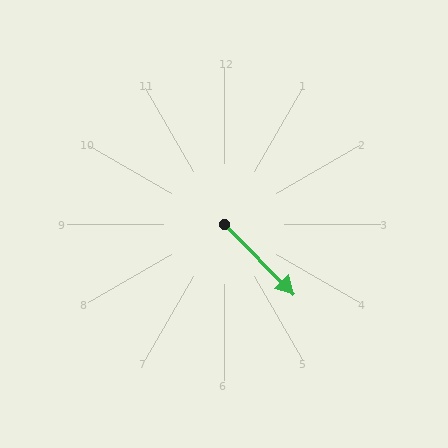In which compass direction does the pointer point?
Southeast.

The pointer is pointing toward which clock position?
Roughly 5 o'clock.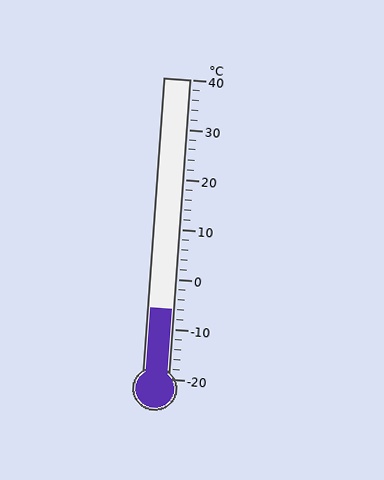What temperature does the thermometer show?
The thermometer shows approximately -6°C.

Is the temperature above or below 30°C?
The temperature is below 30°C.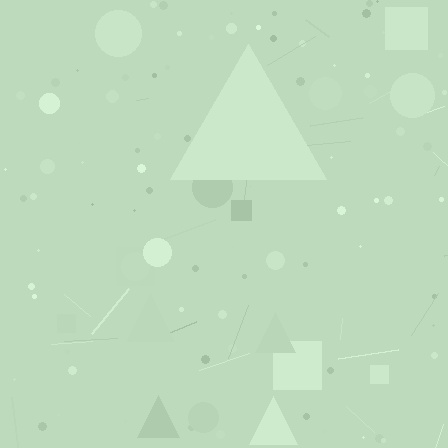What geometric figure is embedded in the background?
A triangle is embedded in the background.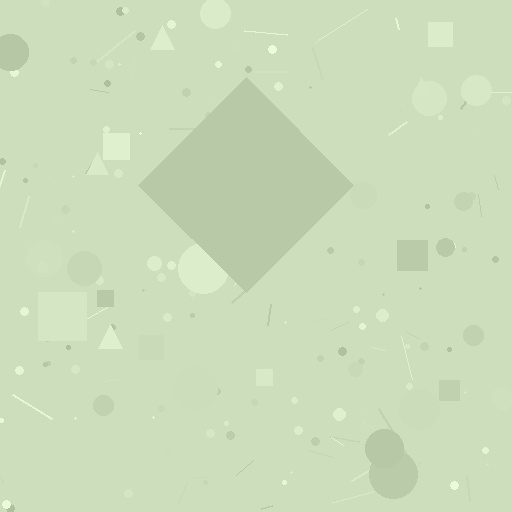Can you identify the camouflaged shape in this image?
The camouflaged shape is a diamond.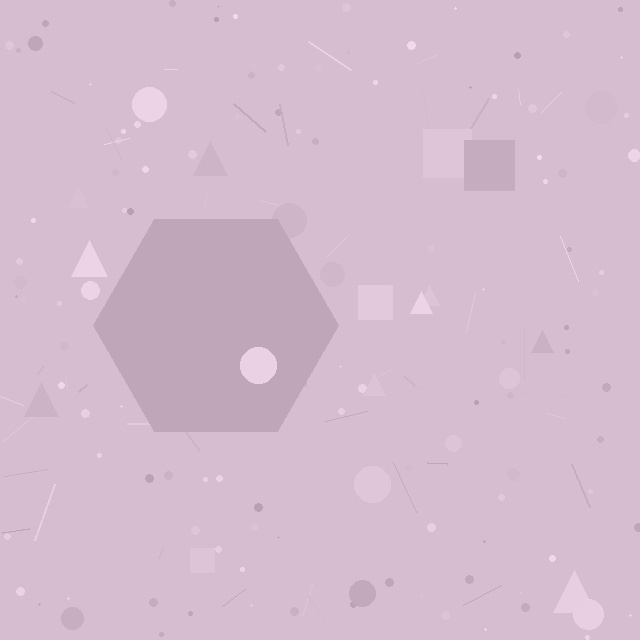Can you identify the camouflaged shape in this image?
The camouflaged shape is a hexagon.